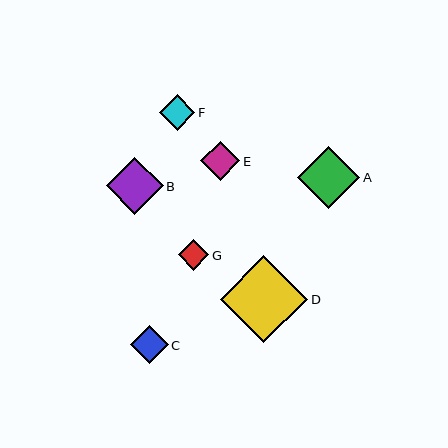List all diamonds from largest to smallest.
From largest to smallest: D, A, B, E, C, F, G.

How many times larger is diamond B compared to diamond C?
Diamond B is approximately 1.5 times the size of diamond C.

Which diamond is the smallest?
Diamond G is the smallest with a size of approximately 31 pixels.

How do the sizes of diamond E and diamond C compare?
Diamond E and diamond C are approximately the same size.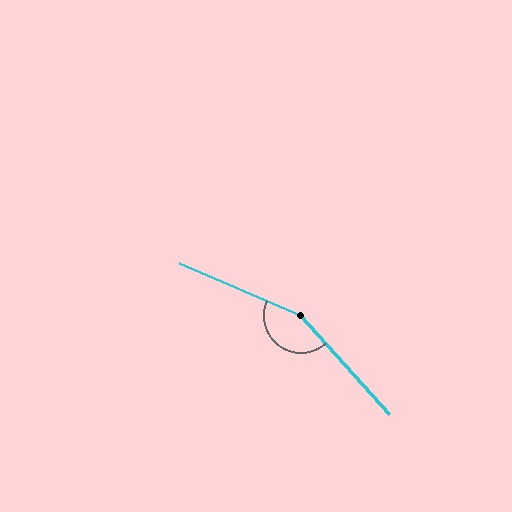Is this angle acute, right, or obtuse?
It is obtuse.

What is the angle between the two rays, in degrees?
Approximately 155 degrees.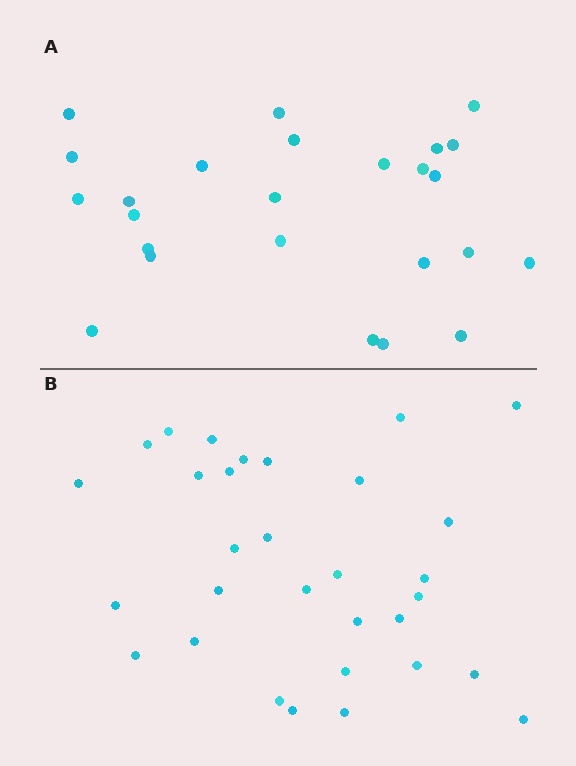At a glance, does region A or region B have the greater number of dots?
Region B (the bottom region) has more dots.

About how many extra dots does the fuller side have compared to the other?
Region B has about 6 more dots than region A.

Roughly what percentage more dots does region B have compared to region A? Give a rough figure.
About 25% more.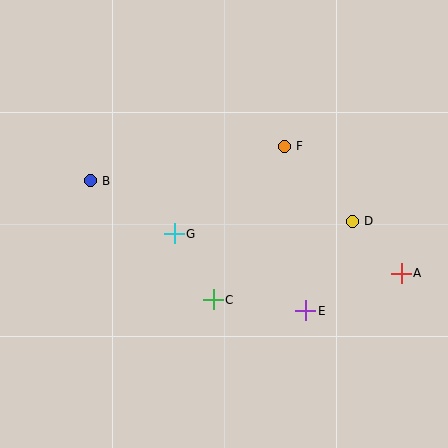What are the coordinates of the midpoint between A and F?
The midpoint between A and F is at (343, 210).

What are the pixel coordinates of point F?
Point F is at (284, 146).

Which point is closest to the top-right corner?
Point F is closest to the top-right corner.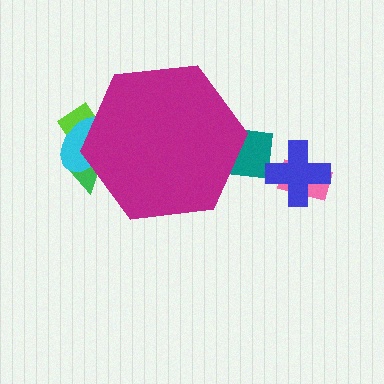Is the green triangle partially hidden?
Yes, the green triangle is partially hidden behind the magenta hexagon.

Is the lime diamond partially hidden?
Yes, the lime diamond is partially hidden behind the magenta hexagon.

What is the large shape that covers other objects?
A magenta hexagon.